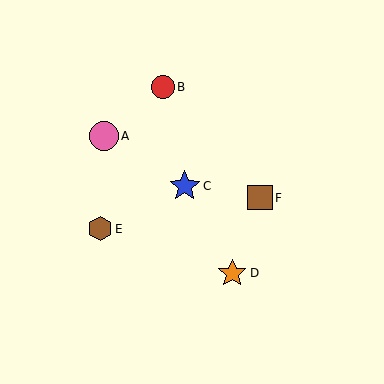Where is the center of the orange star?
The center of the orange star is at (232, 273).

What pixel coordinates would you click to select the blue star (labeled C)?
Click at (185, 186) to select the blue star C.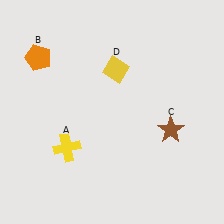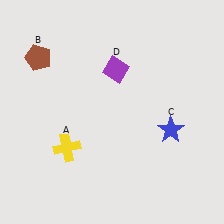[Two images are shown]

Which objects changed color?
B changed from orange to brown. C changed from brown to blue. D changed from yellow to purple.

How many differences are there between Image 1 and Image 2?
There are 3 differences between the two images.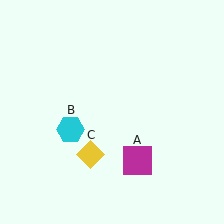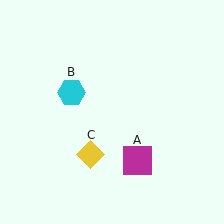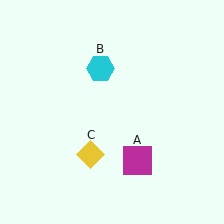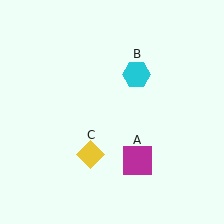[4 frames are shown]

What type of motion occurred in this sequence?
The cyan hexagon (object B) rotated clockwise around the center of the scene.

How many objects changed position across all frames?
1 object changed position: cyan hexagon (object B).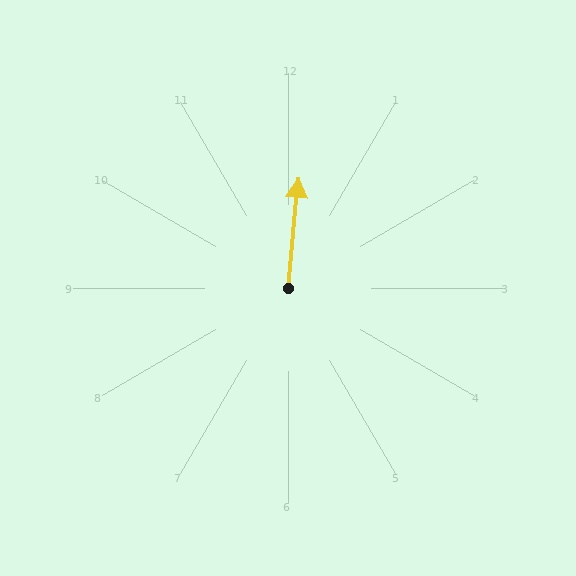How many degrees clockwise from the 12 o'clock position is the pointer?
Approximately 5 degrees.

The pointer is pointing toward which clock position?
Roughly 12 o'clock.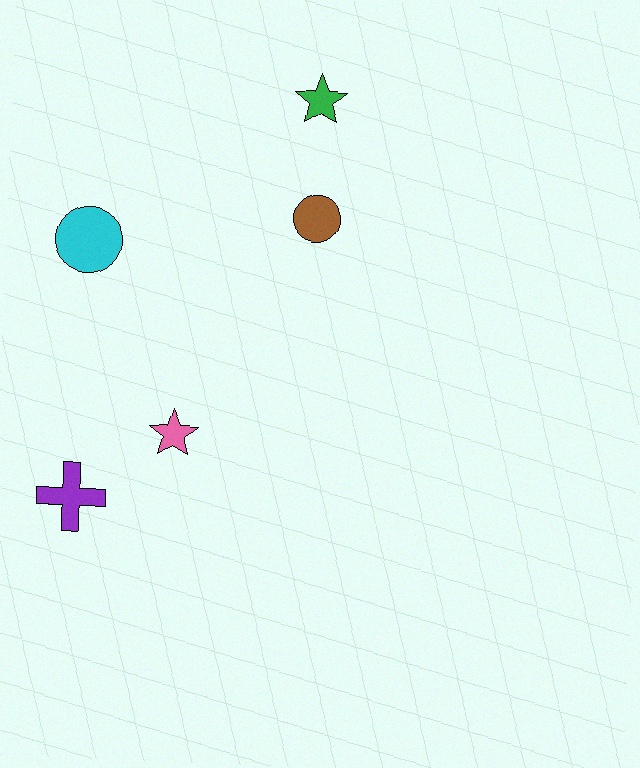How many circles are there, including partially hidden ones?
There are 2 circles.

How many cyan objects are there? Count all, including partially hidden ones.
There is 1 cyan object.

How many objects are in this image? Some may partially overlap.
There are 5 objects.